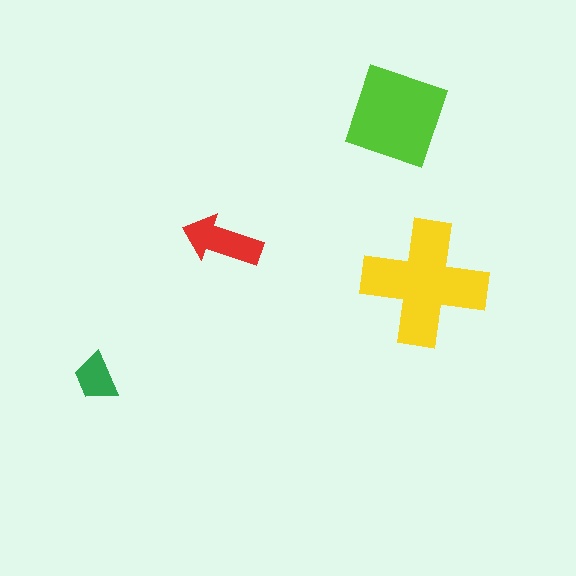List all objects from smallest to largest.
The green trapezoid, the red arrow, the lime diamond, the yellow cross.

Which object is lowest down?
The green trapezoid is bottommost.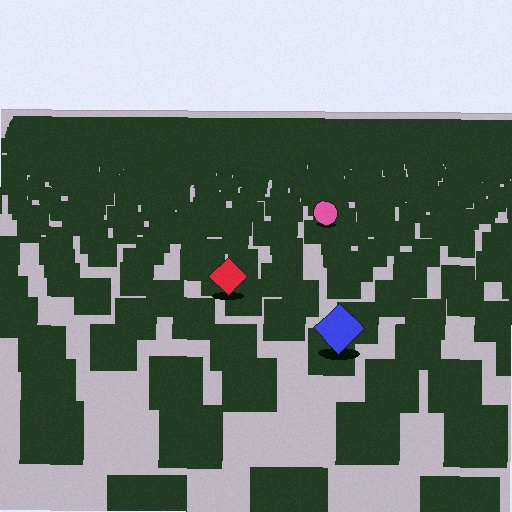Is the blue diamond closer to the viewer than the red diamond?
Yes. The blue diamond is closer — you can tell from the texture gradient: the ground texture is coarser near it.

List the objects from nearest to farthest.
From nearest to farthest: the blue diamond, the red diamond, the pink circle.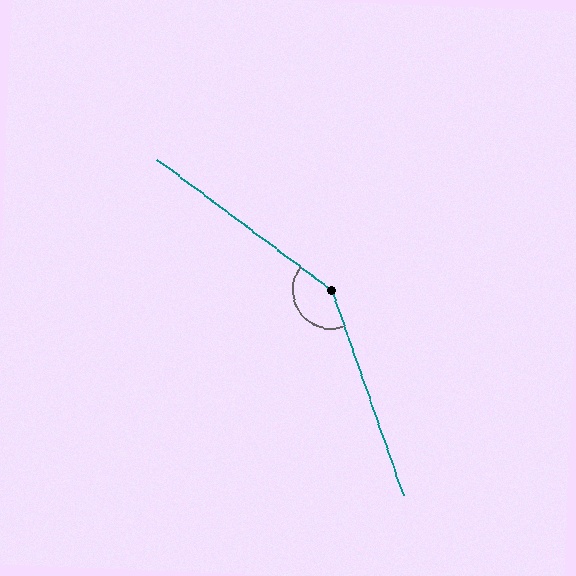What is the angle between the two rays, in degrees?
Approximately 146 degrees.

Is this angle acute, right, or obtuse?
It is obtuse.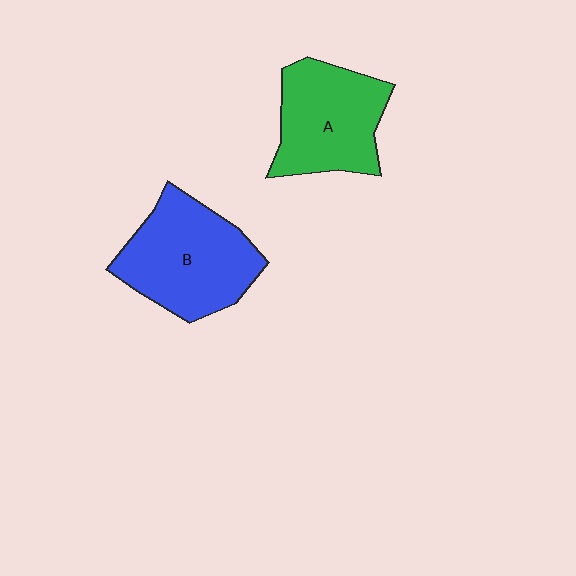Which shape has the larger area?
Shape B (blue).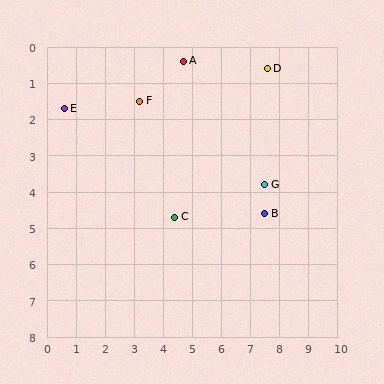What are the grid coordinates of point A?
Point A is at approximately (4.7, 0.4).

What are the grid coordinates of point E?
Point E is at approximately (0.6, 1.7).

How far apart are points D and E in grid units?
Points D and E are about 7.1 grid units apart.